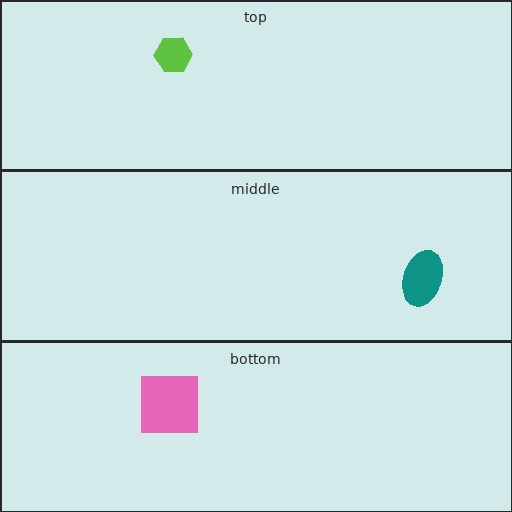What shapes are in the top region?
The lime hexagon.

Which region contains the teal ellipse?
The middle region.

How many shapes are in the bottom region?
1.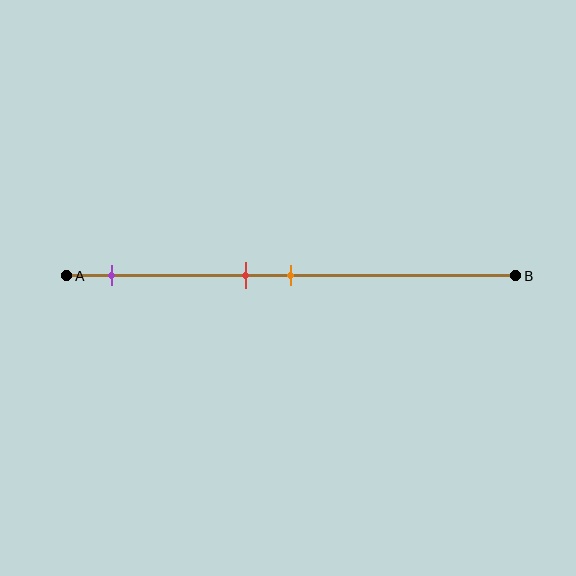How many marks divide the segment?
There are 3 marks dividing the segment.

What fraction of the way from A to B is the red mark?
The red mark is approximately 40% (0.4) of the way from A to B.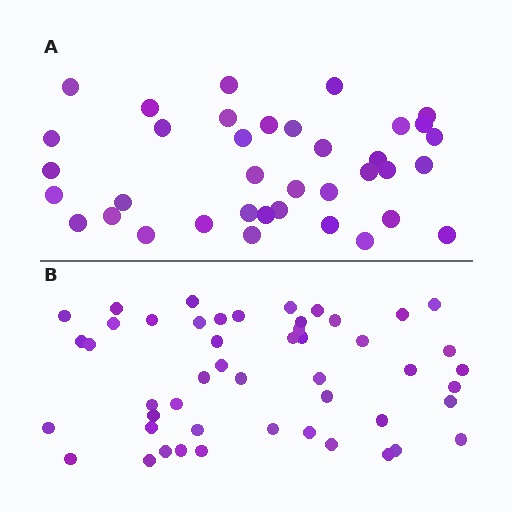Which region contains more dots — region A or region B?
Region B (the bottom region) has more dots.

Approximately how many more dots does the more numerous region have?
Region B has roughly 12 or so more dots than region A.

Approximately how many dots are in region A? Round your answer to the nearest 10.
About 40 dots. (The exact count is 37, which rounds to 40.)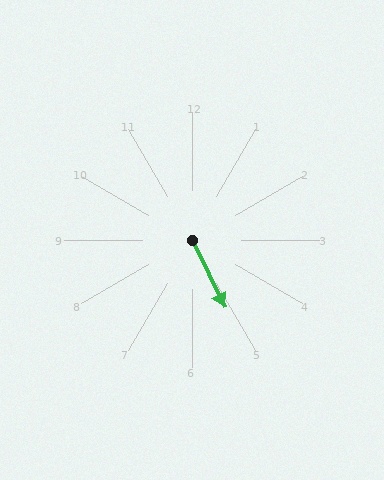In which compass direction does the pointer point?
Southeast.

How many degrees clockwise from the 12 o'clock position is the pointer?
Approximately 154 degrees.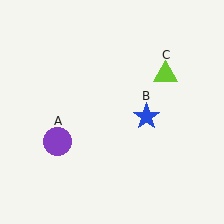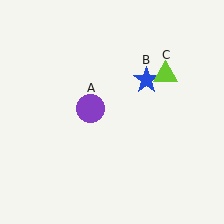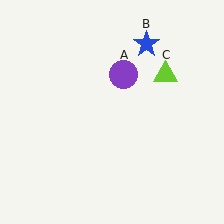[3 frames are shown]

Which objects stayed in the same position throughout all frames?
Lime triangle (object C) remained stationary.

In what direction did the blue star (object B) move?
The blue star (object B) moved up.